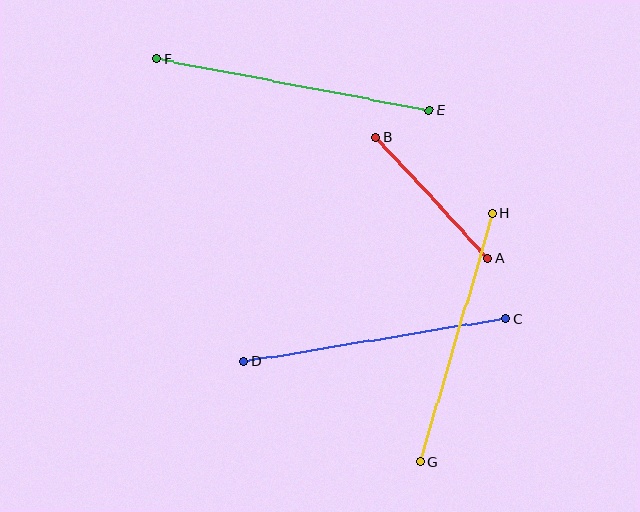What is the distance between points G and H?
The distance is approximately 259 pixels.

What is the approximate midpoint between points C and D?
The midpoint is at approximately (375, 340) pixels.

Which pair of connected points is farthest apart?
Points E and F are farthest apart.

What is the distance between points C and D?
The distance is approximately 266 pixels.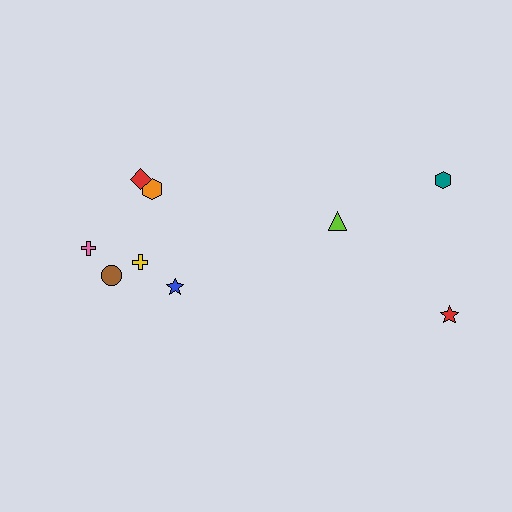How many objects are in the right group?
There are 3 objects.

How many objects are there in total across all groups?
There are 9 objects.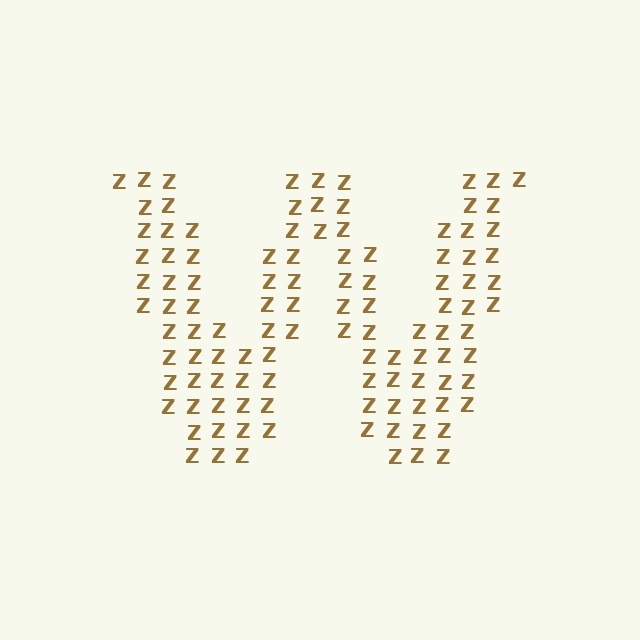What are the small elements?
The small elements are letter Z's.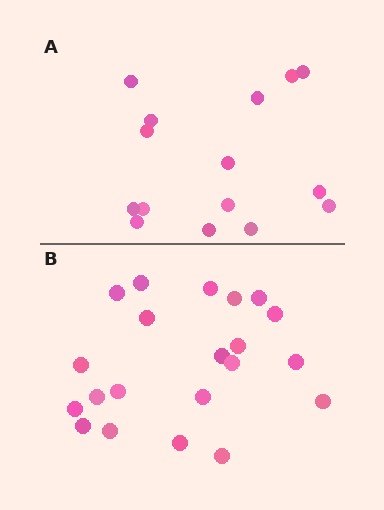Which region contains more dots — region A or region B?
Region B (the bottom region) has more dots.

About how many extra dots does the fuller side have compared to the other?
Region B has about 6 more dots than region A.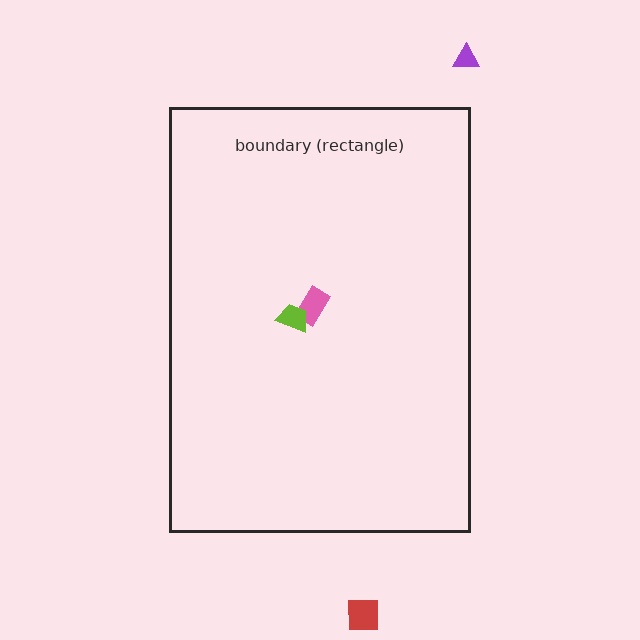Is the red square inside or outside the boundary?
Outside.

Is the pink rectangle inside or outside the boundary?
Inside.